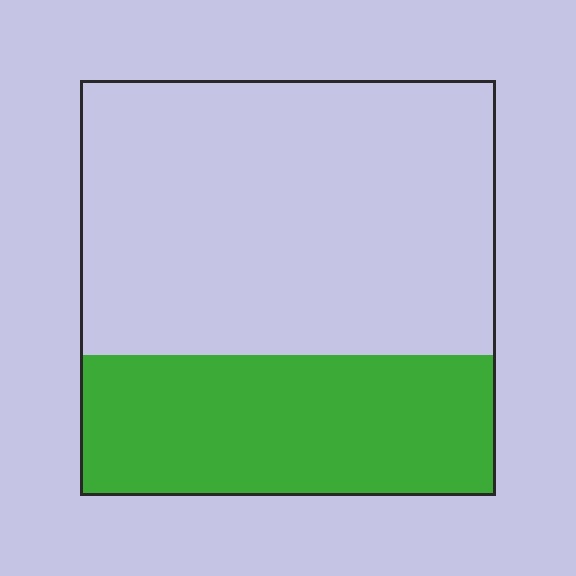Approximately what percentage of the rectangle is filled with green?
Approximately 35%.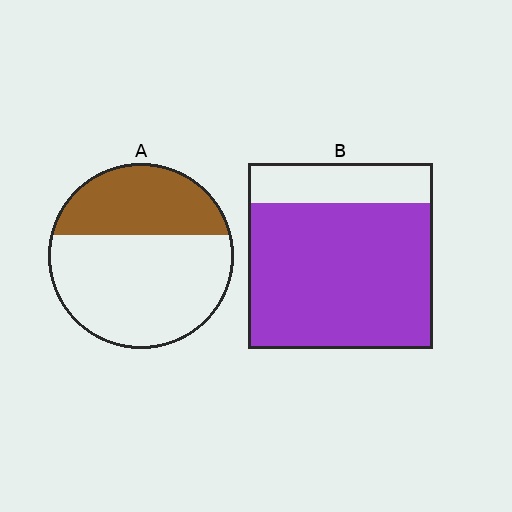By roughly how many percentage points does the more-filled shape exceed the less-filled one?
By roughly 45 percentage points (B over A).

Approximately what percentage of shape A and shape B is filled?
A is approximately 35% and B is approximately 80%.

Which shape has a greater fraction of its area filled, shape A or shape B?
Shape B.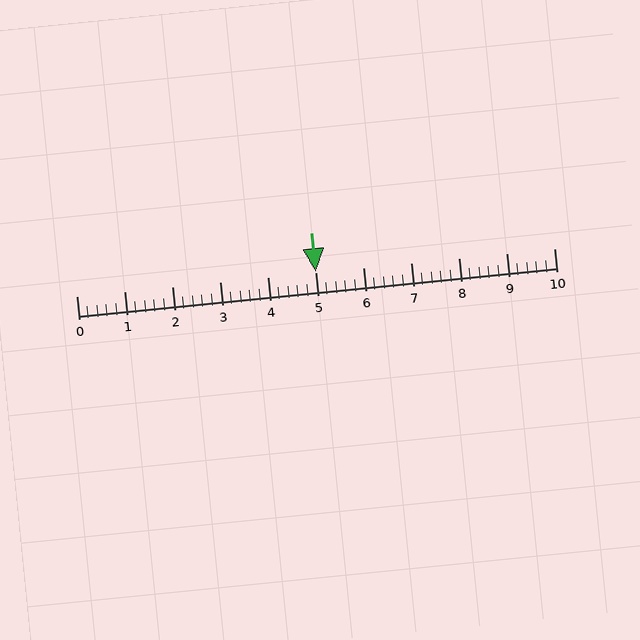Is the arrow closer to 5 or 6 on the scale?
The arrow is closer to 5.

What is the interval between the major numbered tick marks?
The major tick marks are spaced 1 units apart.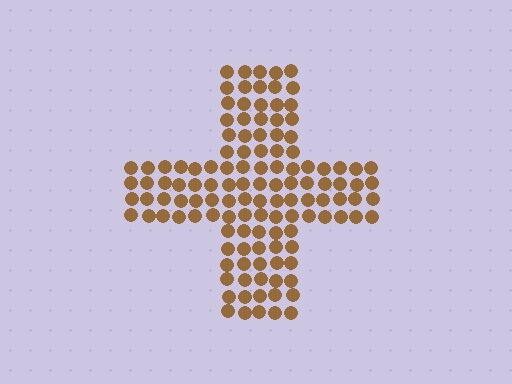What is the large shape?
The large shape is a cross.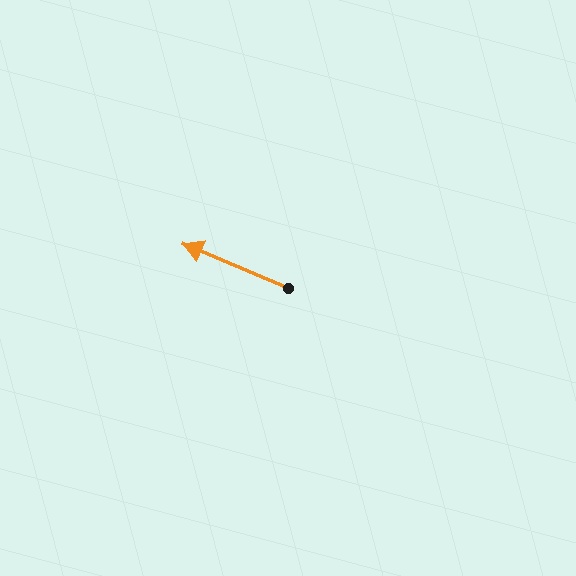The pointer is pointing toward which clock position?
Roughly 10 o'clock.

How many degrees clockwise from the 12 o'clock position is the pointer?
Approximately 293 degrees.